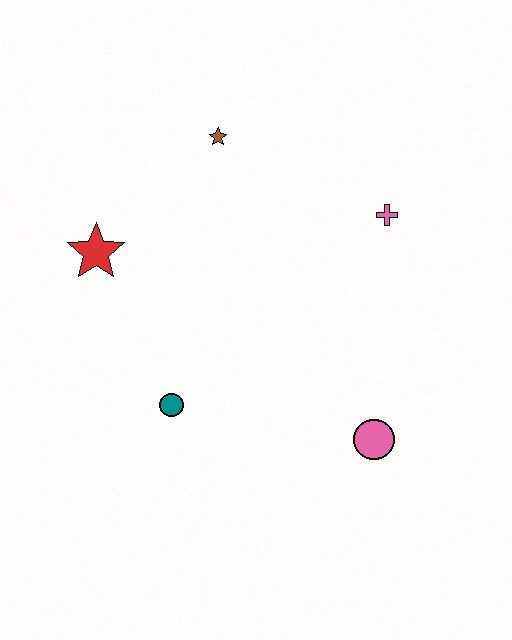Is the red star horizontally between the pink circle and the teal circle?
No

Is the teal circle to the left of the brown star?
Yes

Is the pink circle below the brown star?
Yes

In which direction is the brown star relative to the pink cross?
The brown star is to the left of the pink cross.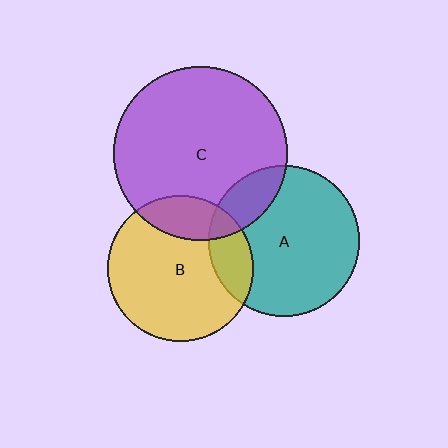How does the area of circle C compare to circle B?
Approximately 1.4 times.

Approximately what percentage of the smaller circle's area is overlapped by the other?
Approximately 15%.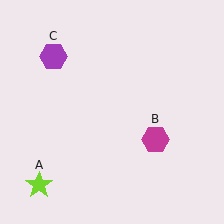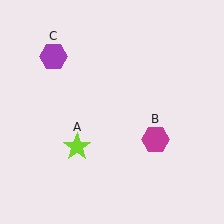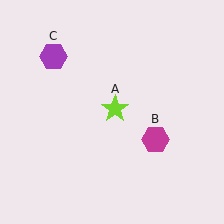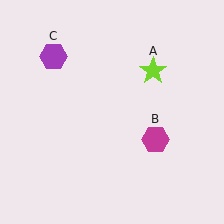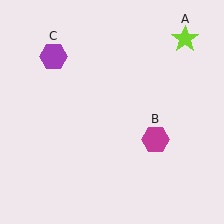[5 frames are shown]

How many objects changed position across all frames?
1 object changed position: lime star (object A).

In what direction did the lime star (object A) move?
The lime star (object A) moved up and to the right.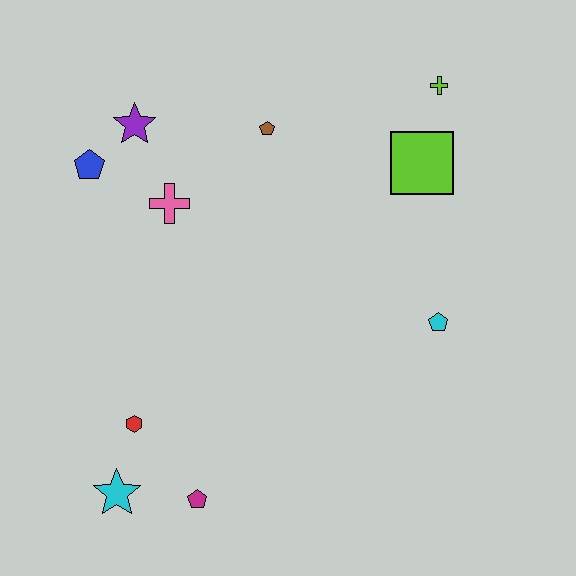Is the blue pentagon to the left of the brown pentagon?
Yes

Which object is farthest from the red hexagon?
The lime cross is farthest from the red hexagon.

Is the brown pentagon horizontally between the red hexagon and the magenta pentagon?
No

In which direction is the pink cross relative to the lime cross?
The pink cross is to the left of the lime cross.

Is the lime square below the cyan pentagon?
No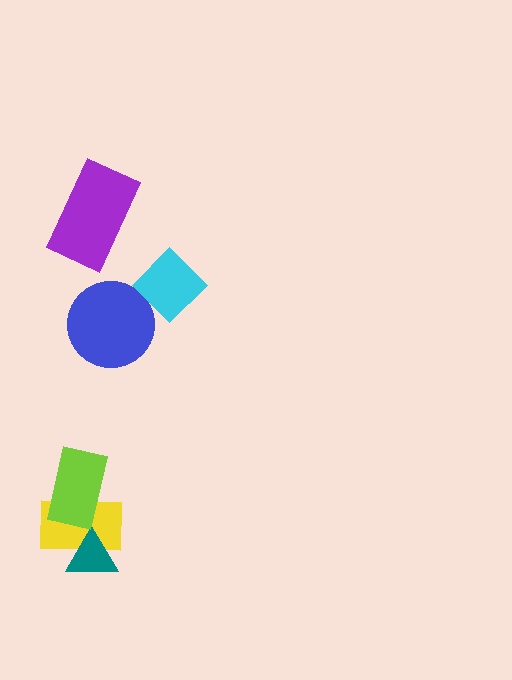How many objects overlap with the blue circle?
1 object overlaps with the blue circle.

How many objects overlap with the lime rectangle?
1 object overlaps with the lime rectangle.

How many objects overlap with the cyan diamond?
1 object overlaps with the cyan diamond.